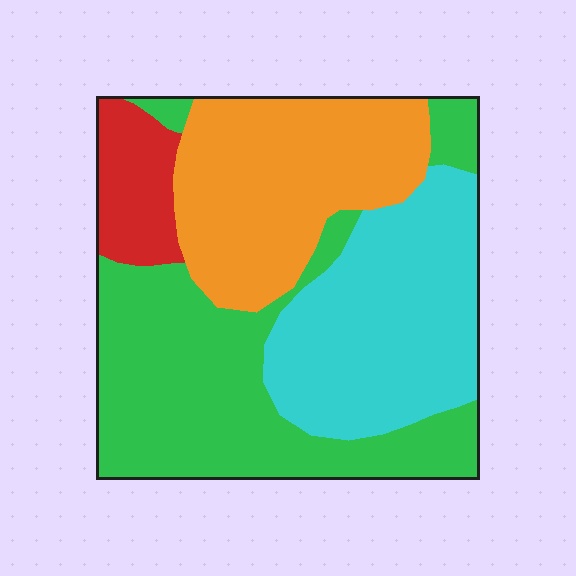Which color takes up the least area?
Red, at roughly 10%.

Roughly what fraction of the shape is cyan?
Cyan covers 29% of the shape.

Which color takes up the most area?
Green, at roughly 35%.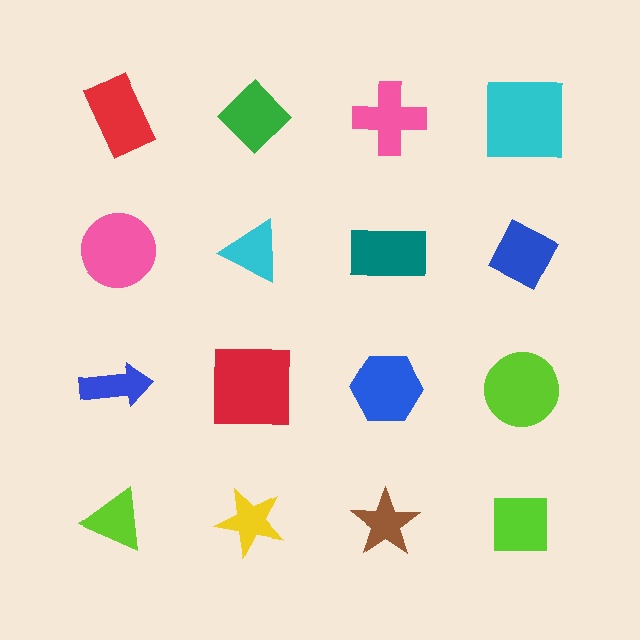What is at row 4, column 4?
A lime square.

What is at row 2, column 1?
A pink circle.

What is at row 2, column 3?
A teal rectangle.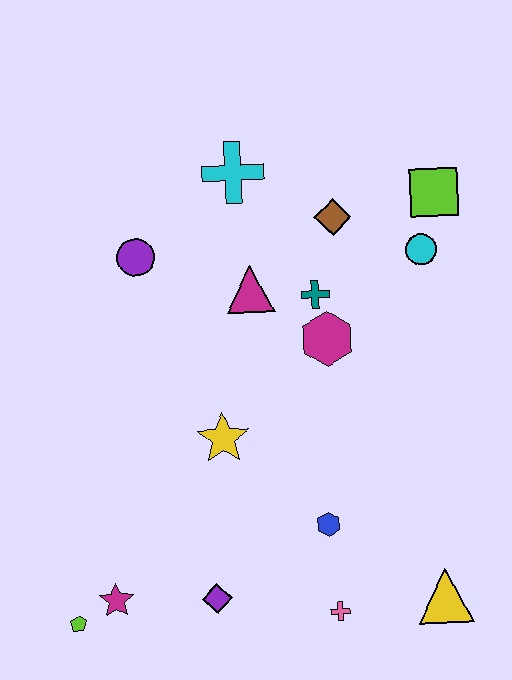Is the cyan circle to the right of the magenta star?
Yes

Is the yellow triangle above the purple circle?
No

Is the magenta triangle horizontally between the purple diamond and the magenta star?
No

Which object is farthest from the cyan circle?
The lime pentagon is farthest from the cyan circle.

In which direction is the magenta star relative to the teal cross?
The magenta star is below the teal cross.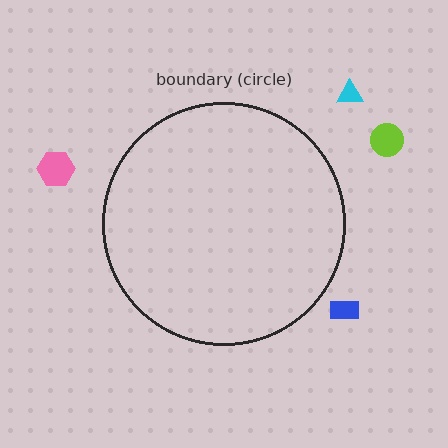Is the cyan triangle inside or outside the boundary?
Outside.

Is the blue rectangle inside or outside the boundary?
Outside.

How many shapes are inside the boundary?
0 inside, 4 outside.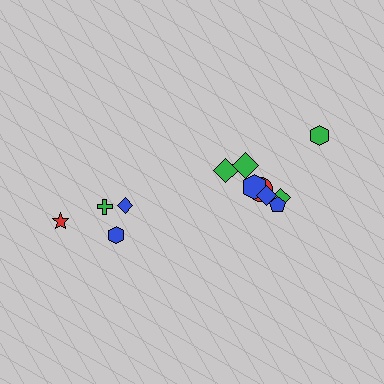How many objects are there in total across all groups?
There are 12 objects.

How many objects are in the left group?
There are 4 objects.